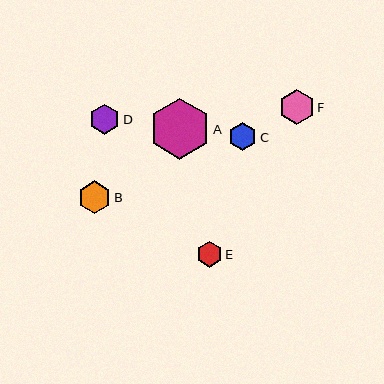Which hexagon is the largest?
Hexagon A is the largest with a size of approximately 61 pixels.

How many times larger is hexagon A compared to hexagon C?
Hexagon A is approximately 2.1 times the size of hexagon C.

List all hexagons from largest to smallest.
From largest to smallest: A, F, B, D, C, E.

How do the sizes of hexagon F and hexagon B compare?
Hexagon F and hexagon B are approximately the same size.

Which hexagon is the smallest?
Hexagon E is the smallest with a size of approximately 26 pixels.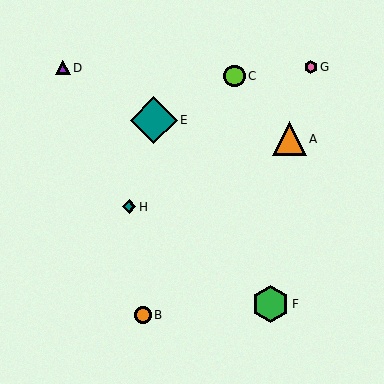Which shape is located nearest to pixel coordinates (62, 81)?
The purple triangle (labeled D) at (63, 68) is nearest to that location.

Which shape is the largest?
The teal diamond (labeled E) is the largest.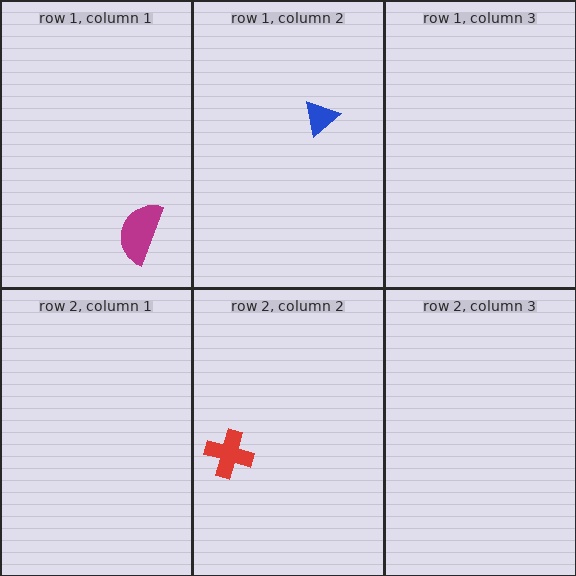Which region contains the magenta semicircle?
The row 1, column 1 region.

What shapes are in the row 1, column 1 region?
The magenta semicircle.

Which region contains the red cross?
The row 2, column 2 region.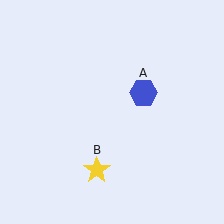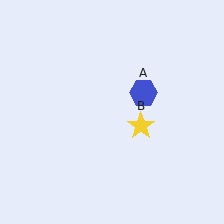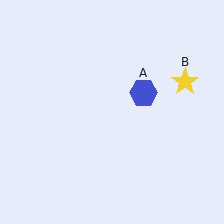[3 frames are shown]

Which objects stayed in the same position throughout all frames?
Blue hexagon (object A) remained stationary.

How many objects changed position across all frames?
1 object changed position: yellow star (object B).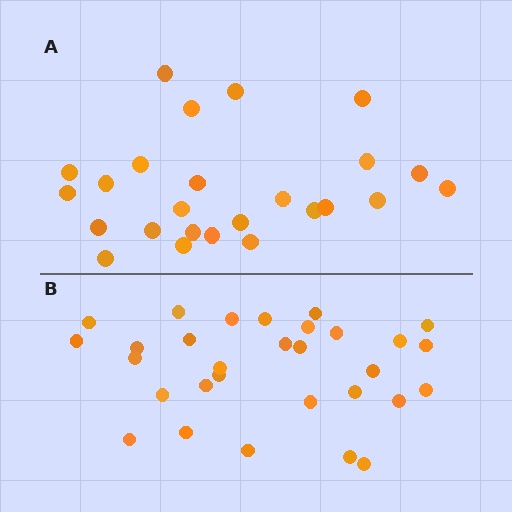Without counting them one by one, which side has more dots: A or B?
Region B (the bottom region) has more dots.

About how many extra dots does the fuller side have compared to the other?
Region B has about 5 more dots than region A.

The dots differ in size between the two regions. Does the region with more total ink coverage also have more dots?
No. Region A has more total ink coverage because its dots are larger, but region B actually contains more individual dots. Total area can be misleading — the number of items is what matters here.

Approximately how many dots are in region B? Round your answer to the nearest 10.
About 30 dots.